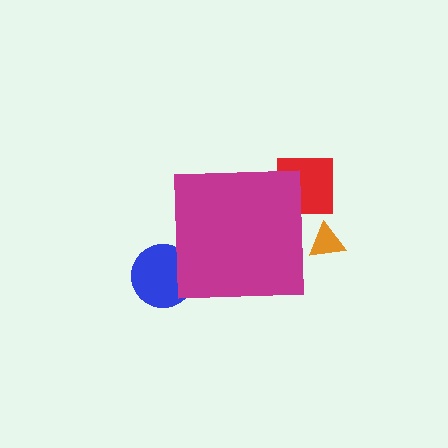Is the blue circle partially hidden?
Yes, the blue circle is partially hidden behind the magenta square.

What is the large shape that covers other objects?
A magenta square.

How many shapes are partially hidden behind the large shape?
3 shapes are partially hidden.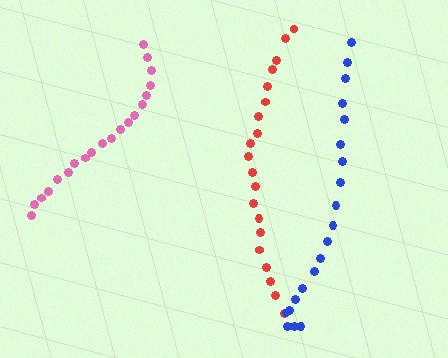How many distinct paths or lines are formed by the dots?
There are 3 distinct paths.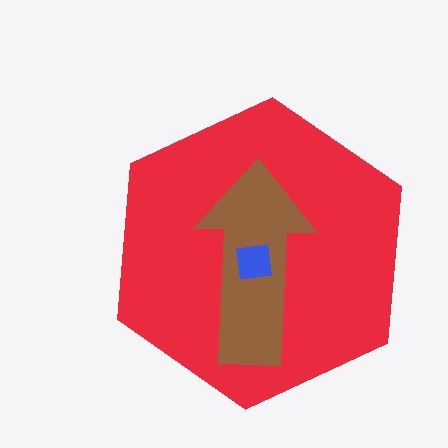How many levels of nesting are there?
3.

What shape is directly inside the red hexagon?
The brown arrow.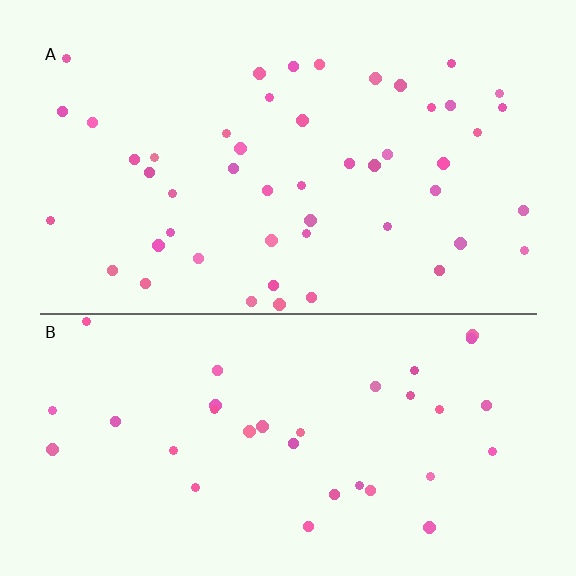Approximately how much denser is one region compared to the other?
Approximately 1.4× — region A over region B.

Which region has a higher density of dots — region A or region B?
A (the top).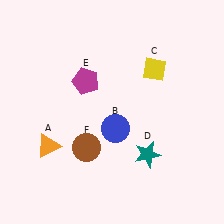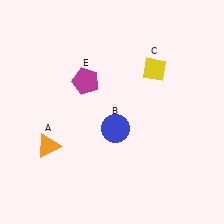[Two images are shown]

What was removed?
The teal star (D), the brown circle (F) were removed in Image 2.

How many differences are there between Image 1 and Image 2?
There are 2 differences between the two images.